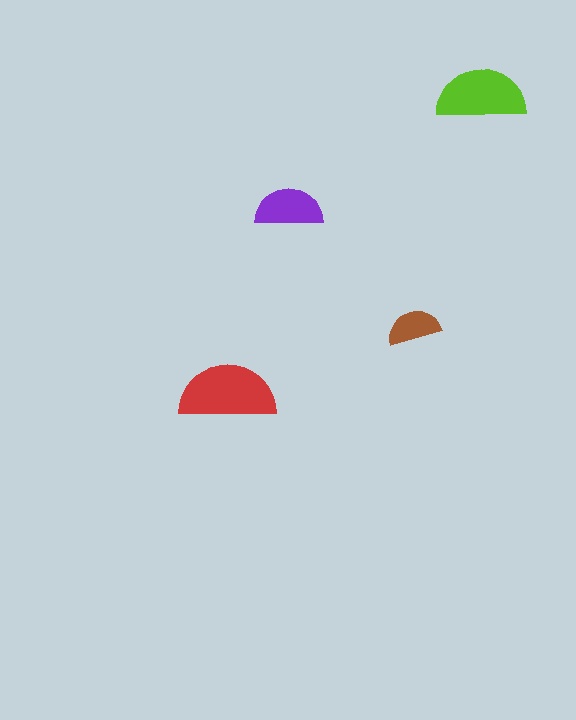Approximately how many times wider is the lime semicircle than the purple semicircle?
About 1.5 times wider.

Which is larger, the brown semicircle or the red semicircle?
The red one.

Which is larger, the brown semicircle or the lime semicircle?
The lime one.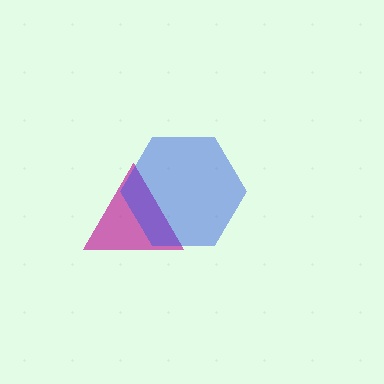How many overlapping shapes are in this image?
There are 2 overlapping shapes in the image.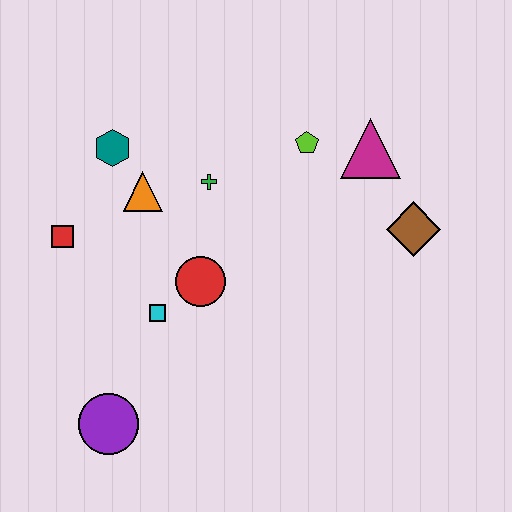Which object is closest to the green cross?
The orange triangle is closest to the green cross.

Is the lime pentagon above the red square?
Yes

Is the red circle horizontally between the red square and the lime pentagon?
Yes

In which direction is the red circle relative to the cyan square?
The red circle is to the right of the cyan square.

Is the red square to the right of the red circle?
No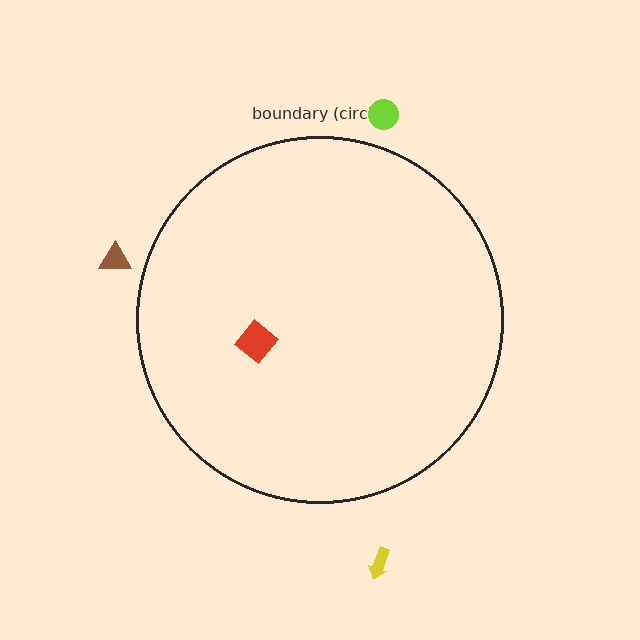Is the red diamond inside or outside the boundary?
Inside.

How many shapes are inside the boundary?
1 inside, 3 outside.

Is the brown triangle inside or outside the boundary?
Outside.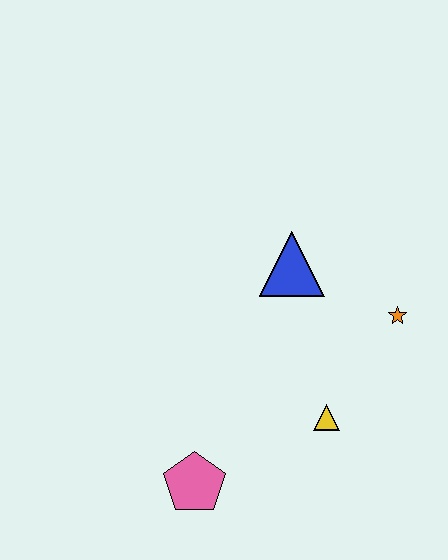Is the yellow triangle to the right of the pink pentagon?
Yes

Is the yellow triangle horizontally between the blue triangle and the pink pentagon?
No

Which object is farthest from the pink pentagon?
The orange star is farthest from the pink pentagon.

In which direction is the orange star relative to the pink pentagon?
The orange star is to the right of the pink pentagon.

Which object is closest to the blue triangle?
The orange star is closest to the blue triangle.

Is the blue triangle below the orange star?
No